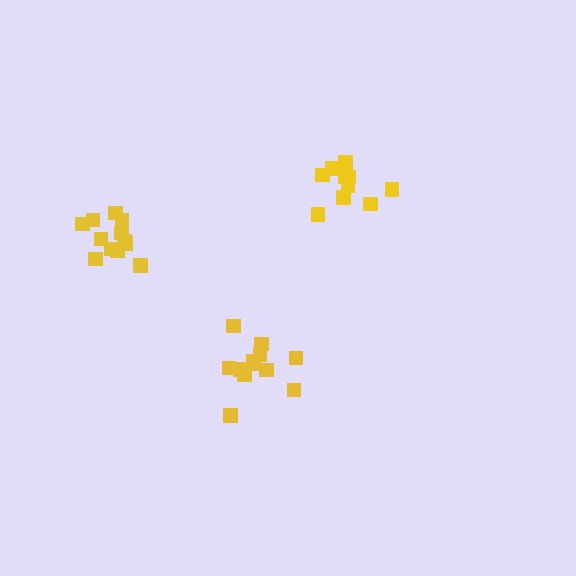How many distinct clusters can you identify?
There are 3 distinct clusters.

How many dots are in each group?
Group 1: 10 dots, Group 2: 12 dots, Group 3: 12 dots (34 total).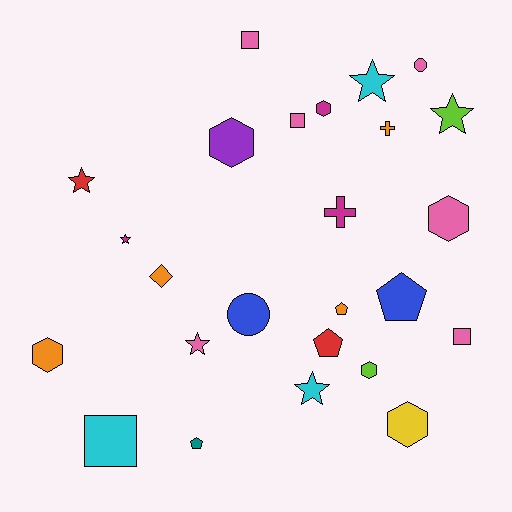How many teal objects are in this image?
There is 1 teal object.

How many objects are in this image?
There are 25 objects.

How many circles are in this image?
There are 2 circles.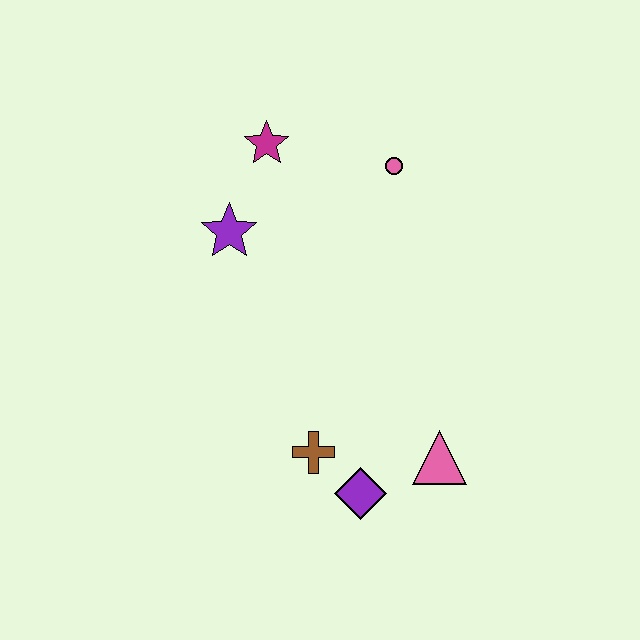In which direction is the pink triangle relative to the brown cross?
The pink triangle is to the right of the brown cross.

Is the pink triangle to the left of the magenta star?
No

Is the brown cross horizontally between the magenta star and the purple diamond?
Yes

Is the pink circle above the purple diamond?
Yes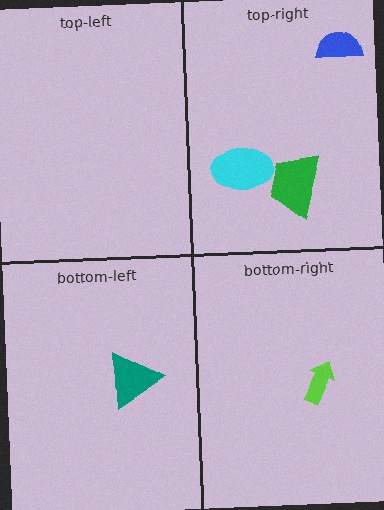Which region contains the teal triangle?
The bottom-left region.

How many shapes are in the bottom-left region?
1.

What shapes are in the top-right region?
The cyan ellipse, the green trapezoid, the blue semicircle.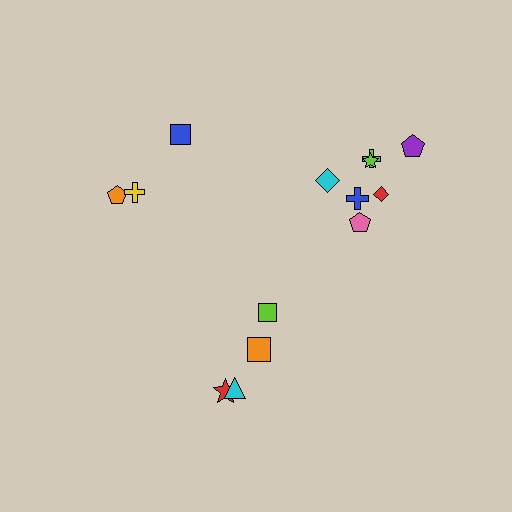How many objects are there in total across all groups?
There are 14 objects.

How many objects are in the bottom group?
There are 4 objects.